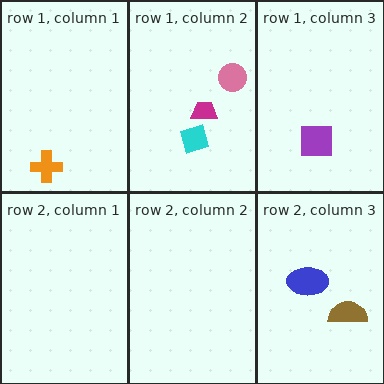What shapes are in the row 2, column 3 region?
The blue ellipse, the brown semicircle.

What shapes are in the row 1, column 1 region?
The orange cross.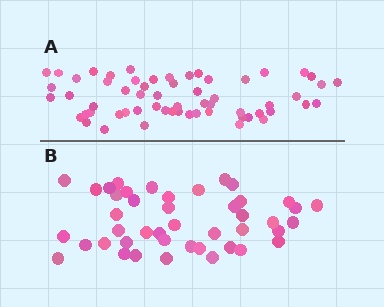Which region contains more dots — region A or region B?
Region A (the top region) has more dots.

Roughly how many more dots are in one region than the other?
Region A has approximately 15 more dots than region B.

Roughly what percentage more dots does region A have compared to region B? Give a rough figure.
About 35% more.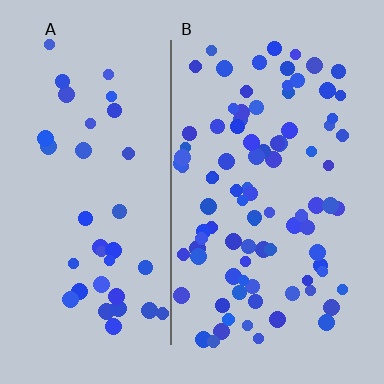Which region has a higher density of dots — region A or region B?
B (the right).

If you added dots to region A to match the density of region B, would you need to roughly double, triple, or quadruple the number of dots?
Approximately double.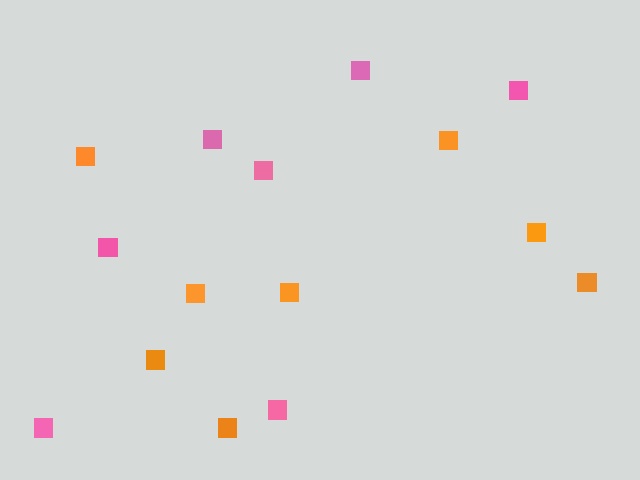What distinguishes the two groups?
There are 2 groups: one group of orange squares (8) and one group of pink squares (7).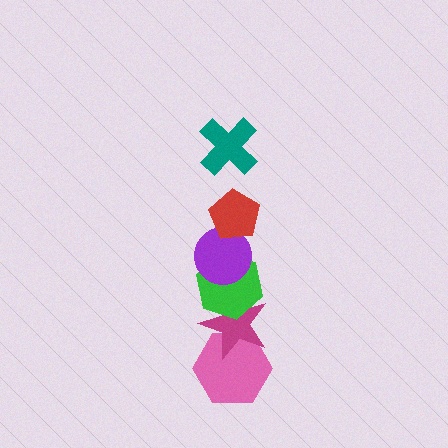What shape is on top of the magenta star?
The green hexagon is on top of the magenta star.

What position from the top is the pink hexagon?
The pink hexagon is 6th from the top.